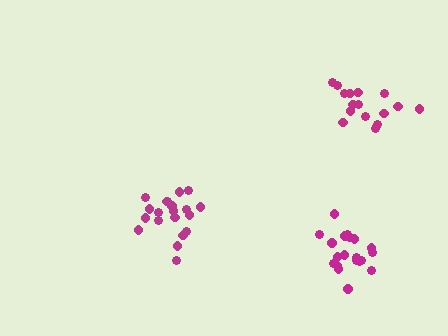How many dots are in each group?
Group 1: 16 dots, Group 2: 20 dots, Group 3: 20 dots (56 total).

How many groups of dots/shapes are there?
There are 3 groups.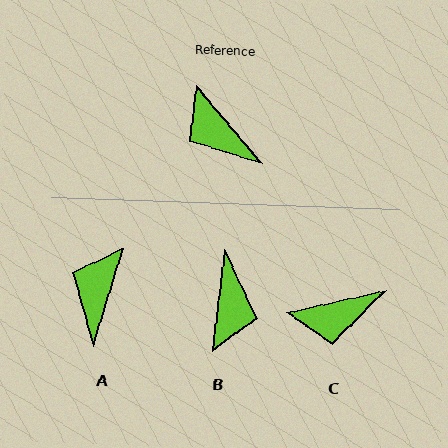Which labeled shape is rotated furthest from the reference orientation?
B, about 132 degrees away.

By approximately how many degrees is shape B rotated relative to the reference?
Approximately 132 degrees counter-clockwise.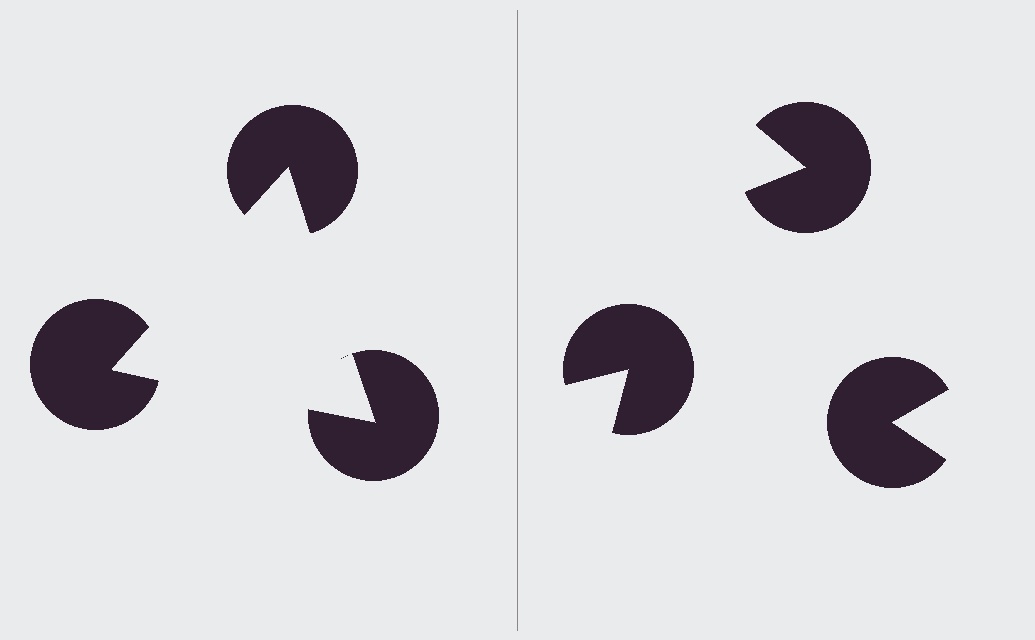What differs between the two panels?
The pac-man discs are positioned identically on both sides; only the wedge orientations differ. On the left they align to a triangle; on the right they are misaligned.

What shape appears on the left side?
An illusory triangle.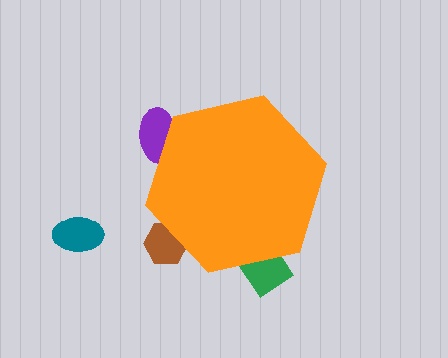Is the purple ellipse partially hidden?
Yes, the purple ellipse is partially hidden behind the orange hexagon.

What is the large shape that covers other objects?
An orange hexagon.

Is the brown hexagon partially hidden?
Yes, the brown hexagon is partially hidden behind the orange hexagon.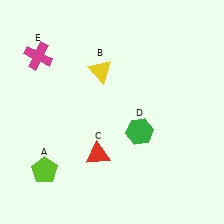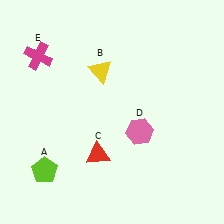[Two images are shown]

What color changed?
The hexagon (D) changed from green in Image 1 to pink in Image 2.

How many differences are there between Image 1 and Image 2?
There is 1 difference between the two images.